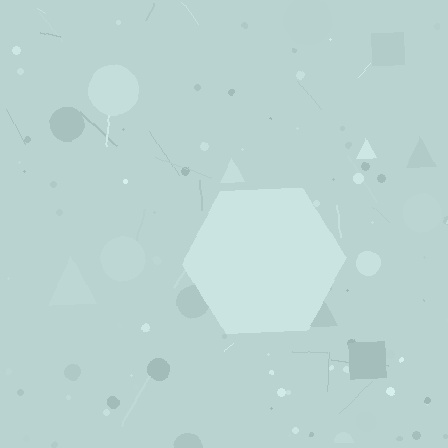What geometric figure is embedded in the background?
A hexagon is embedded in the background.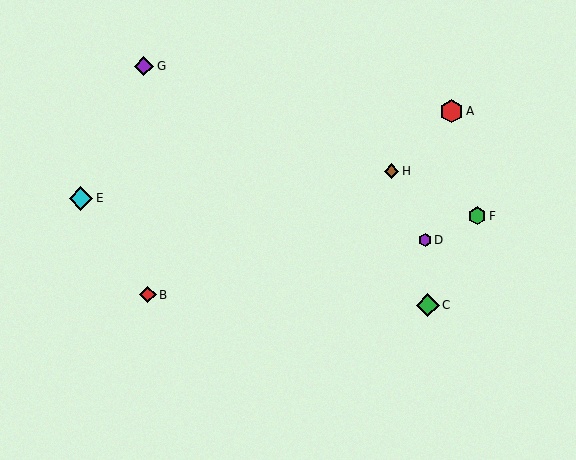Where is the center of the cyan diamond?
The center of the cyan diamond is at (81, 198).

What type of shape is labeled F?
Shape F is a green hexagon.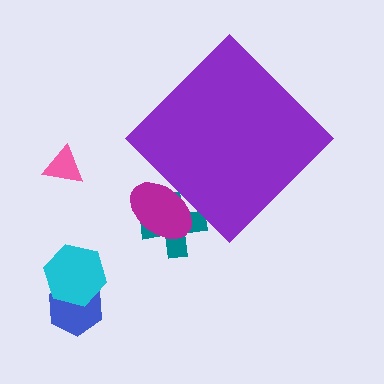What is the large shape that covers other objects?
A purple diamond.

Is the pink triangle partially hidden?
No, the pink triangle is fully visible.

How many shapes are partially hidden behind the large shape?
2 shapes are partially hidden.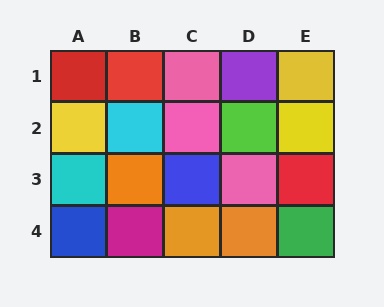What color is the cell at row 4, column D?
Orange.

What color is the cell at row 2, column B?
Cyan.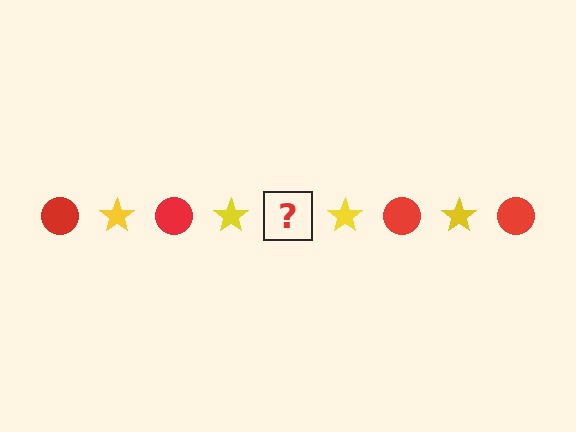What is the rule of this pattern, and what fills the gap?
The rule is that the pattern alternates between red circle and yellow star. The gap should be filled with a red circle.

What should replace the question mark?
The question mark should be replaced with a red circle.